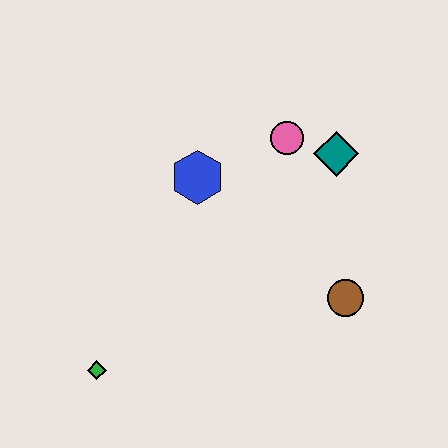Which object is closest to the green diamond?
The blue hexagon is closest to the green diamond.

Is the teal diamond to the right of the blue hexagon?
Yes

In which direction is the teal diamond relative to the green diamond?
The teal diamond is to the right of the green diamond.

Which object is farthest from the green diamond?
The teal diamond is farthest from the green diamond.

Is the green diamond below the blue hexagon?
Yes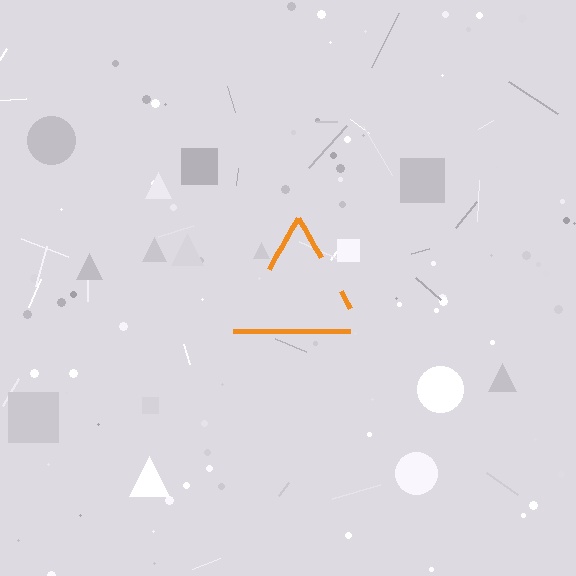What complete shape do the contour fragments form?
The contour fragments form a triangle.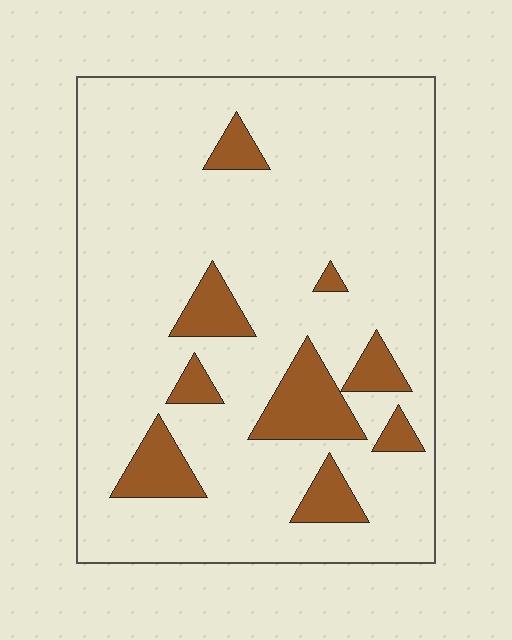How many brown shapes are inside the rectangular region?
9.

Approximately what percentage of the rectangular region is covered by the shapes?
Approximately 15%.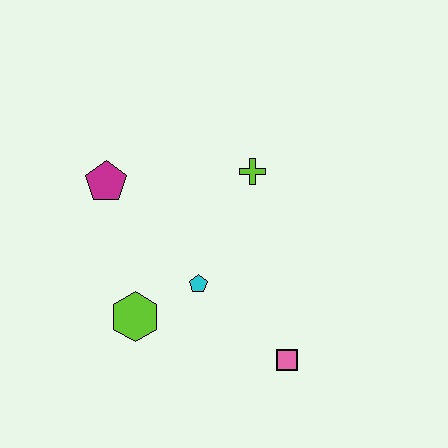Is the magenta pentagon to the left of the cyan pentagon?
Yes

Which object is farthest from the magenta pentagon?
The pink square is farthest from the magenta pentagon.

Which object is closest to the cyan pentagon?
The lime hexagon is closest to the cyan pentagon.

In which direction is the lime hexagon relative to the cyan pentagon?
The lime hexagon is to the left of the cyan pentagon.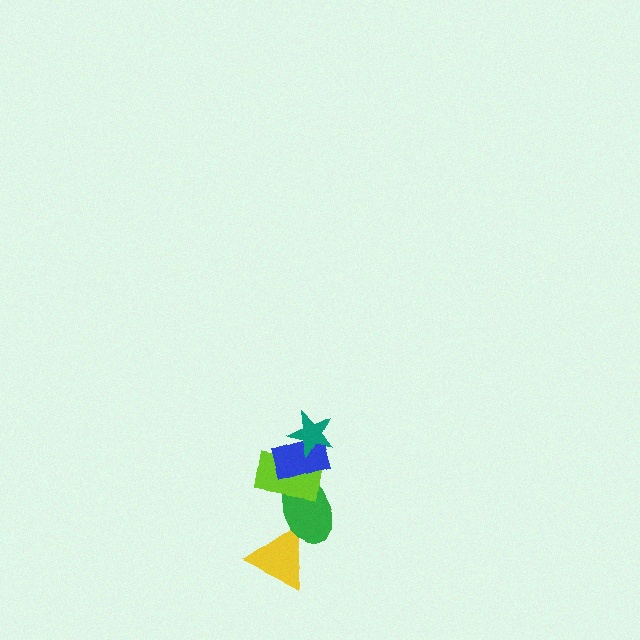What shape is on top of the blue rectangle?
The teal star is on top of the blue rectangle.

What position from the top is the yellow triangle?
The yellow triangle is 5th from the top.